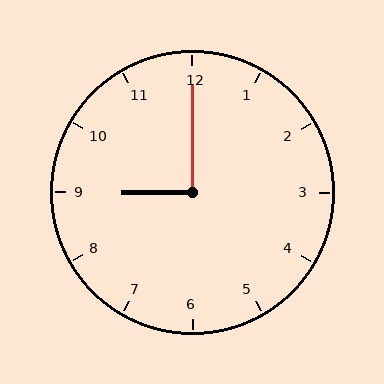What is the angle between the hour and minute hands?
Approximately 90 degrees.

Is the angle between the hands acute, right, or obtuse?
It is right.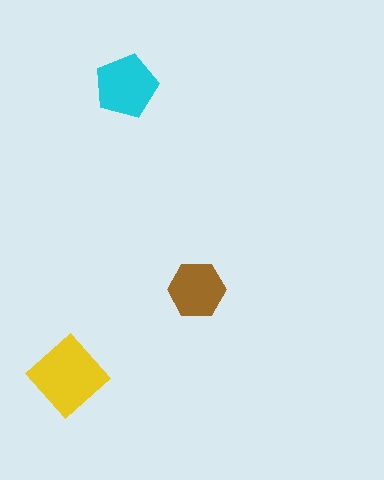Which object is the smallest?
The brown hexagon.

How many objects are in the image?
There are 3 objects in the image.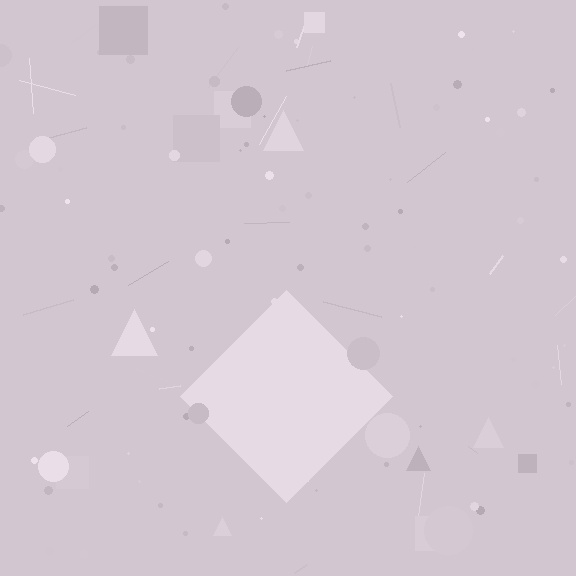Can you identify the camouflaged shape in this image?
The camouflaged shape is a diamond.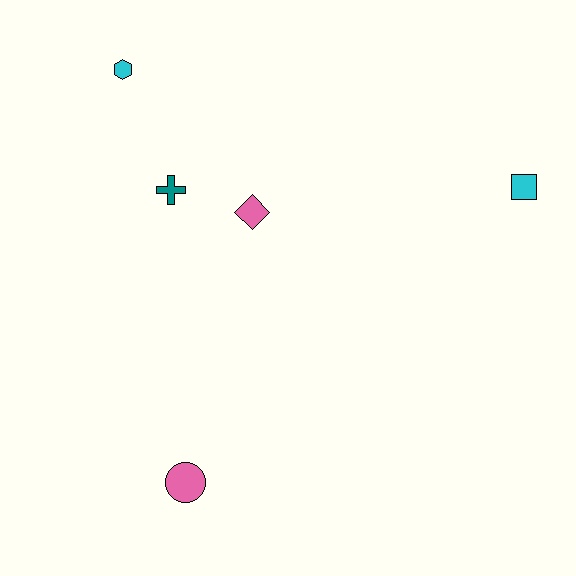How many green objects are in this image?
There are no green objects.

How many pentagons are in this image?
There are no pentagons.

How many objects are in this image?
There are 5 objects.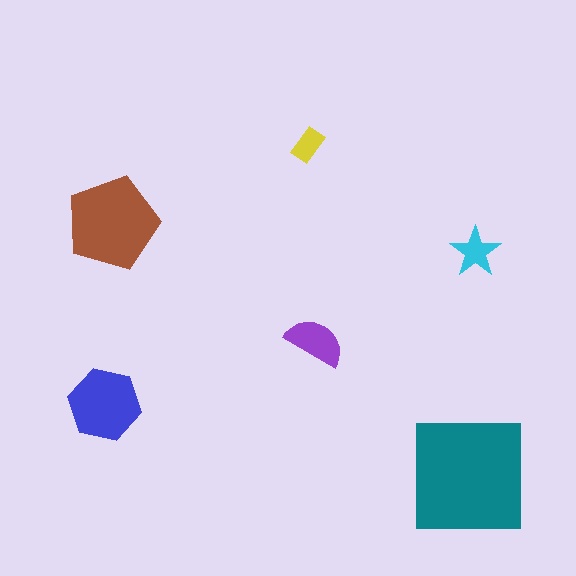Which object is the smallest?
The yellow rectangle.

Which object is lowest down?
The teal square is bottommost.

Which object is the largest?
The teal square.